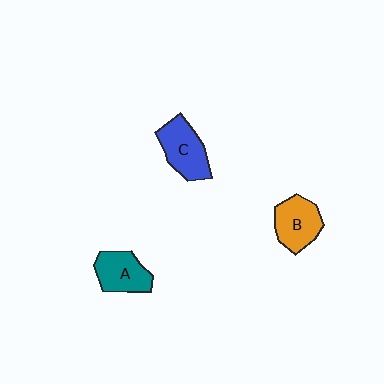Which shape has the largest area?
Shape C (blue).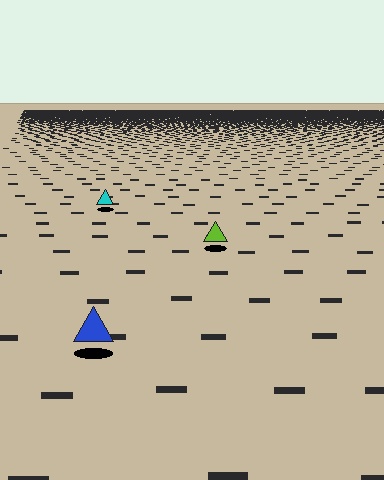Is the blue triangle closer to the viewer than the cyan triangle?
Yes. The blue triangle is closer — you can tell from the texture gradient: the ground texture is coarser near it.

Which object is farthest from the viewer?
The cyan triangle is farthest from the viewer. It appears smaller and the ground texture around it is denser.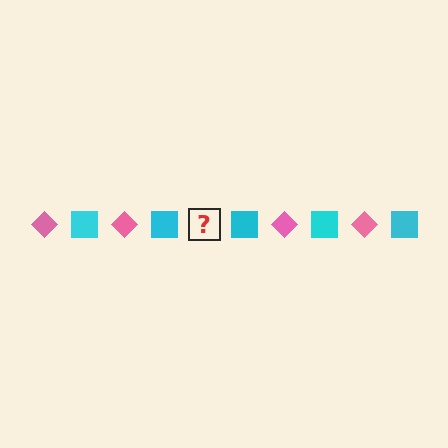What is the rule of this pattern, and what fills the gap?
The rule is that the pattern alternates between pink diamond and cyan square. The gap should be filled with a pink diamond.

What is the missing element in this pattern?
The missing element is a pink diamond.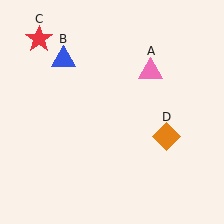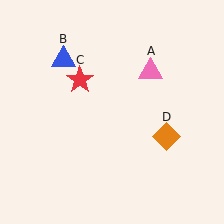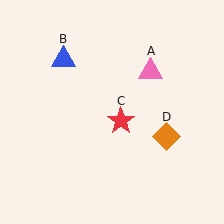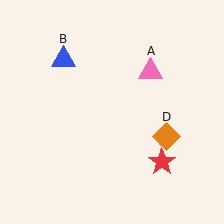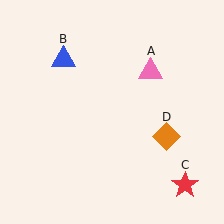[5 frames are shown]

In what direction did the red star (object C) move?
The red star (object C) moved down and to the right.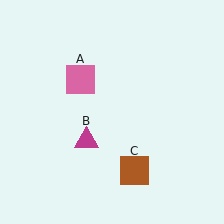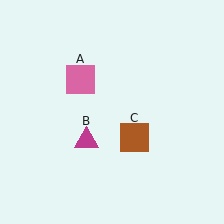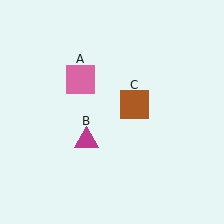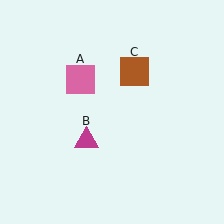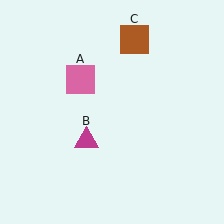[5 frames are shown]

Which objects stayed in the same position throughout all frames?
Pink square (object A) and magenta triangle (object B) remained stationary.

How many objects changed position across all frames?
1 object changed position: brown square (object C).